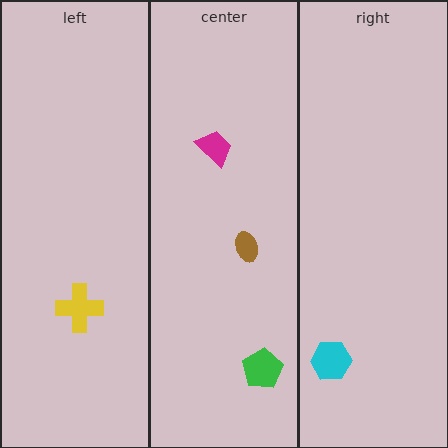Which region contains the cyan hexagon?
The right region.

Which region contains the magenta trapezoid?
The center region.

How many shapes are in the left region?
1.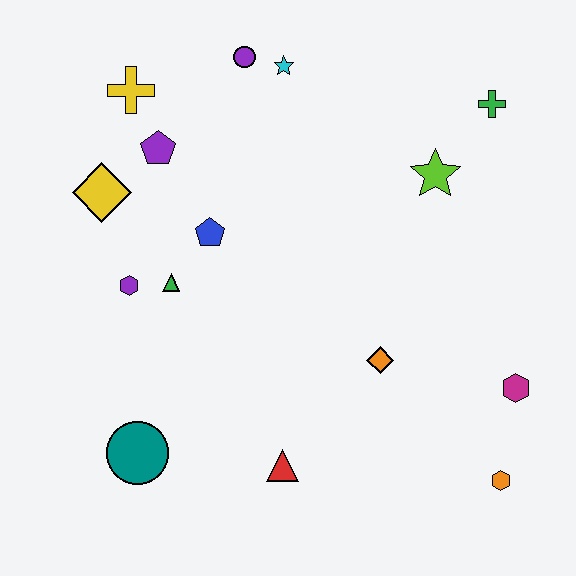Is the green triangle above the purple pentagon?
No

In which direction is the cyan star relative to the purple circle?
The cyan star is to the right of the purple circle.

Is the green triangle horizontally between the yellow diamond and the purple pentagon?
No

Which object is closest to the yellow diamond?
The purple pentagon is closest to the yellow diamond.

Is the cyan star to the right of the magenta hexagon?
No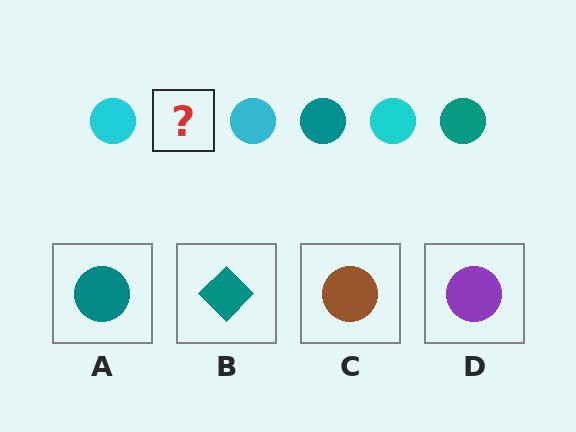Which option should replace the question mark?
Option A.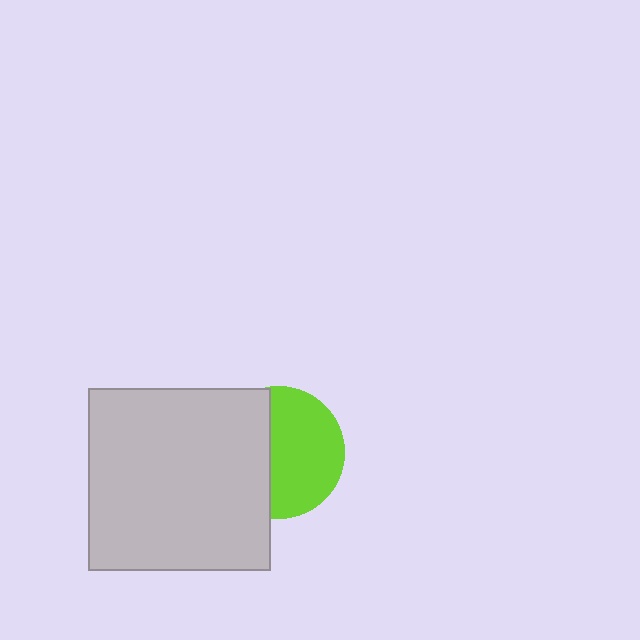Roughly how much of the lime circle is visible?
About half of it is visible (roughly 57%).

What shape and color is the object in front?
The object in front is a light gray square.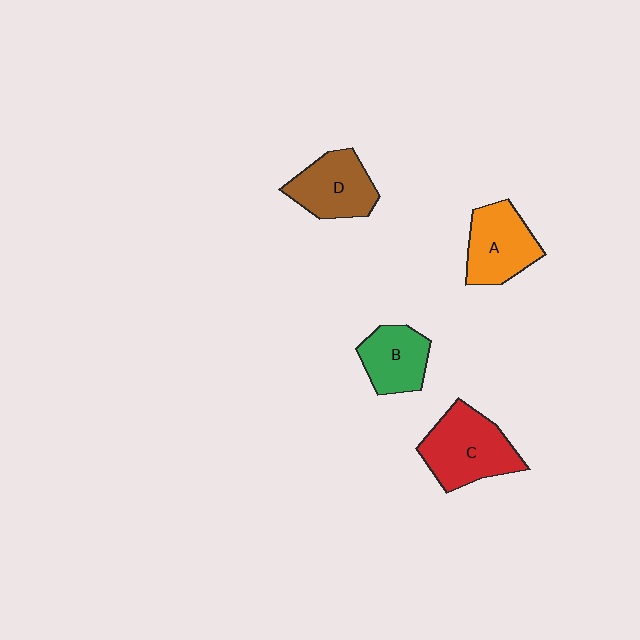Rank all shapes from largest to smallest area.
From largest to smallest: C (red), A (orange), D (brown), B (green).